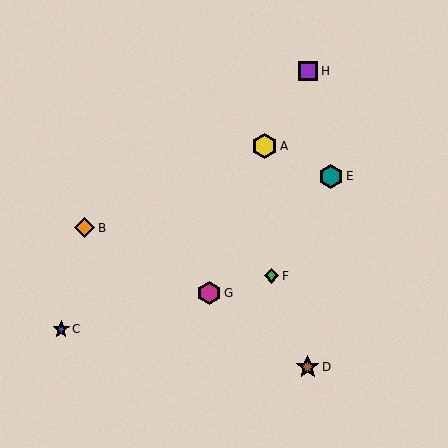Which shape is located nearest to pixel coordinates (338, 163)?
The teal hexagon (labeled E) at (331, 176) is nearest to that location.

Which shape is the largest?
The yellow hexagon (labeled A) is the largest.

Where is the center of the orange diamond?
The center of the orange diamond is at (85, 228).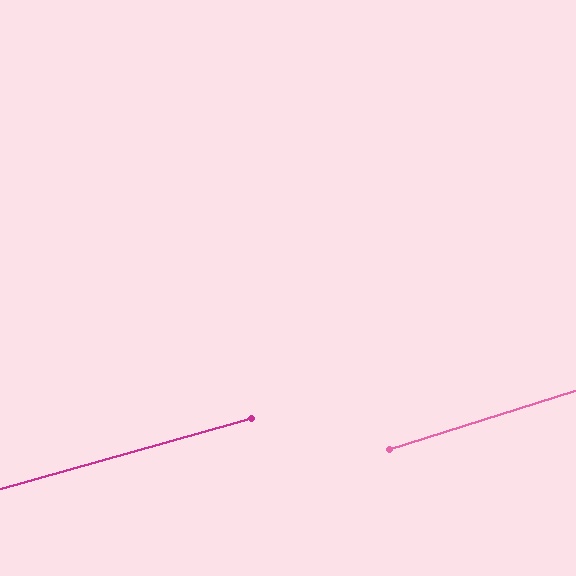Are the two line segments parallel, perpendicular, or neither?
Parallel — their directions differ by only 1.7°.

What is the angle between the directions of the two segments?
Approximately 2 degrees.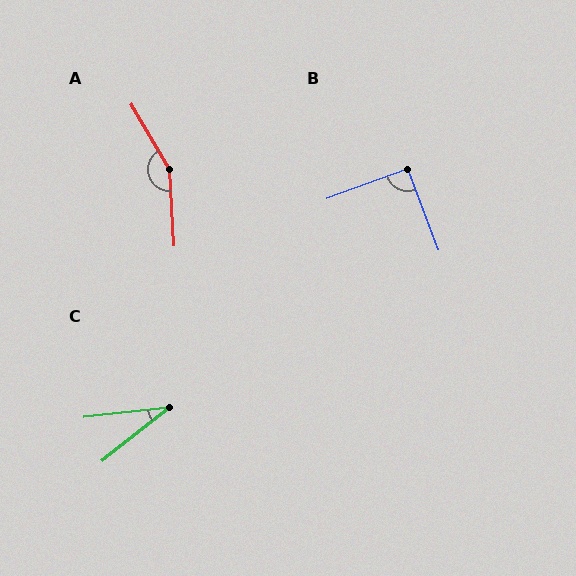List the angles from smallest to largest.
C (32°), B (90°), A (153°).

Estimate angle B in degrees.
Approximately 90 degrees.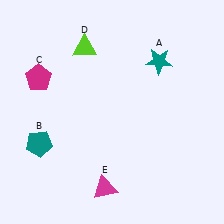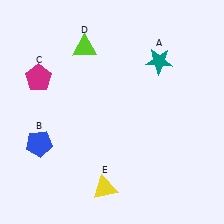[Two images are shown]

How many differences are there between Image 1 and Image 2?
There are 2 differences between the two images.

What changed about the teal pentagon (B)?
In Image 1, B is teal. In Image 2, it changed to blue.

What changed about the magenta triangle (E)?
In Image 1, E is magenta. In Image 2, it changed to yellow.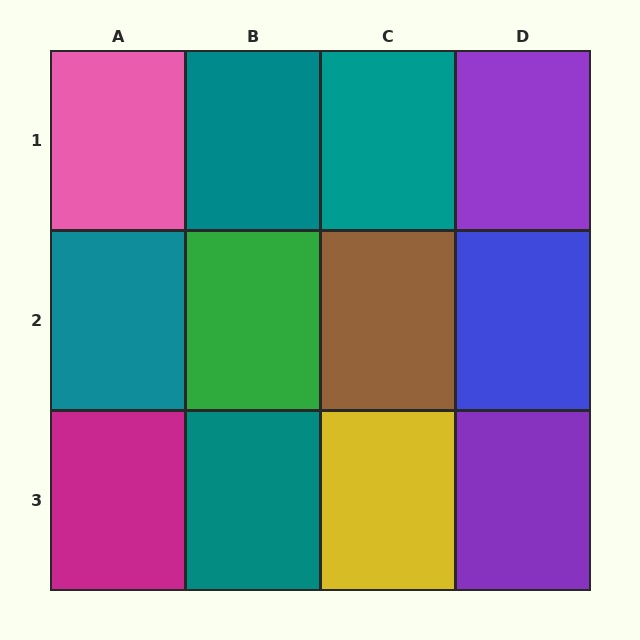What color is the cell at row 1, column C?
Teal.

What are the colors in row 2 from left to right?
Teal, green, brown, blue.